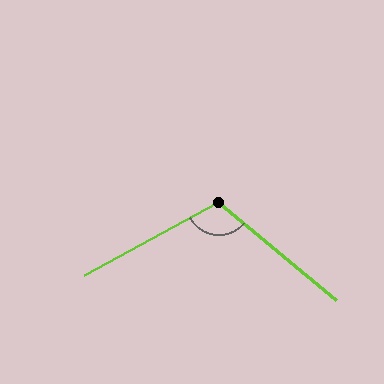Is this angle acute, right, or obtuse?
It is obtuse.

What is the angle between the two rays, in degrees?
Approximately 111 degrees.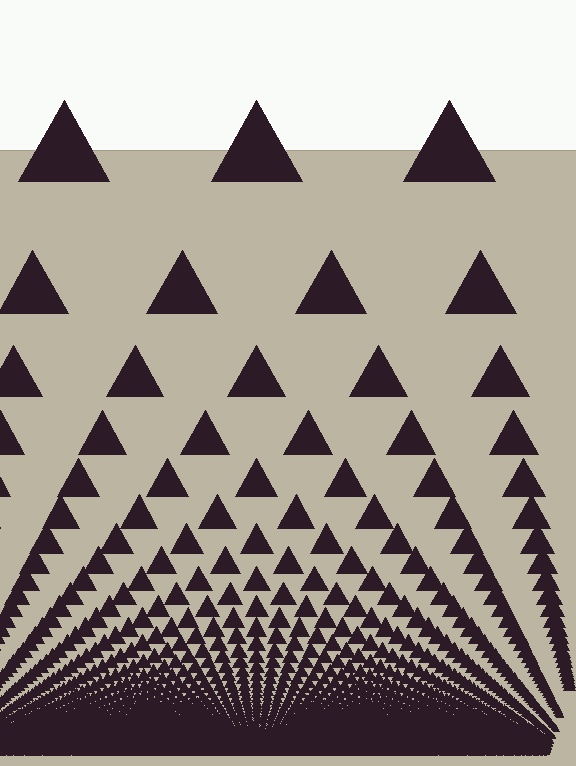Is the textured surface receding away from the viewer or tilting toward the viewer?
The surface appears to tilt toward the viewer. Texture elements get larger and sparser toward the top.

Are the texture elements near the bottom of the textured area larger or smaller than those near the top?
Smaller. The gradient is inverted — elements near the bottom are smaller and denser.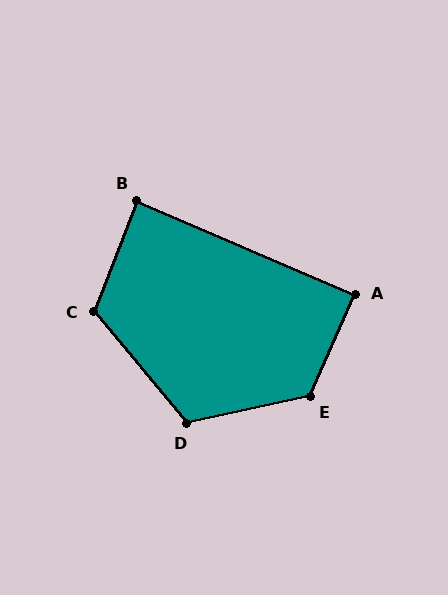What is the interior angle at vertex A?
Approximately 90 degrees (approximately right).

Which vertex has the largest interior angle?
E, at approximately 126 degrees.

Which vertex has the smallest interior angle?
B, at approximately 88 degrees.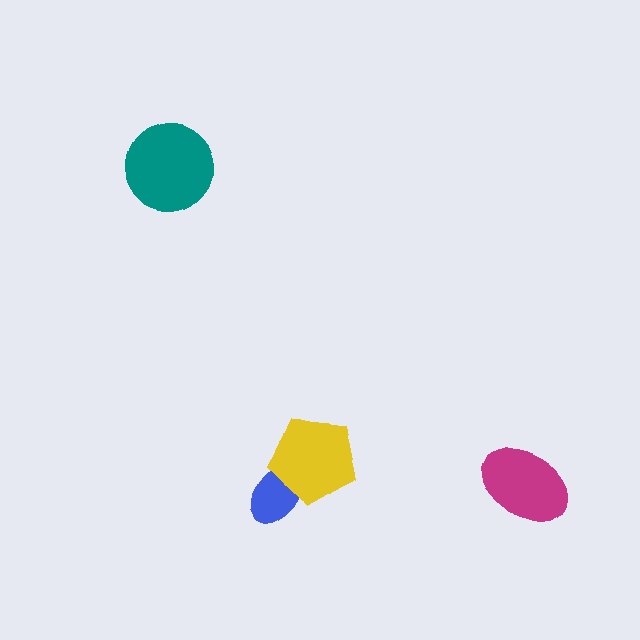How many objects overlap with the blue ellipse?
1 object overlaps with the blue ellipse.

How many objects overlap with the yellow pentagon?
1 object overlaps with the yellow pentagon.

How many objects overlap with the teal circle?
0 objects overlap with the teal circle.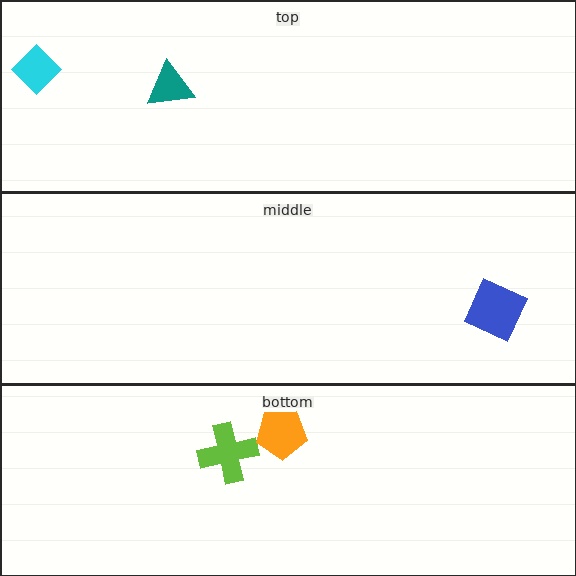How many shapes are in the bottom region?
2.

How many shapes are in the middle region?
1.